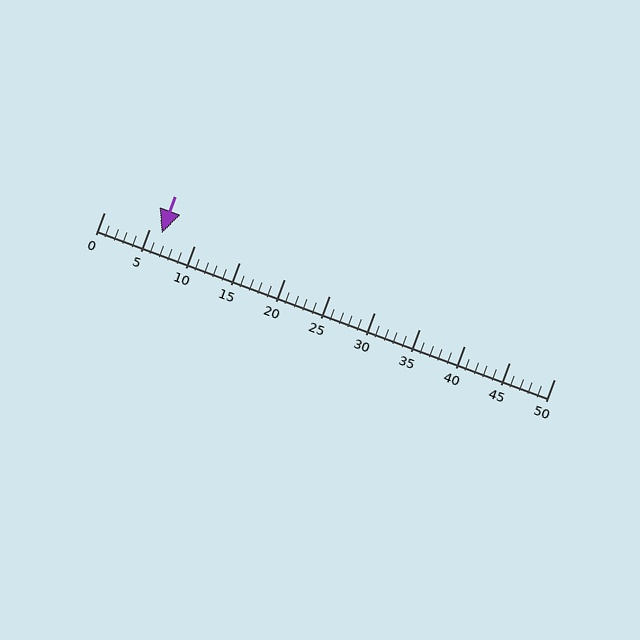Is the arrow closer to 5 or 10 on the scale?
The arrow is closer to 5.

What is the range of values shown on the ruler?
The ruler shows values from 0 to 50.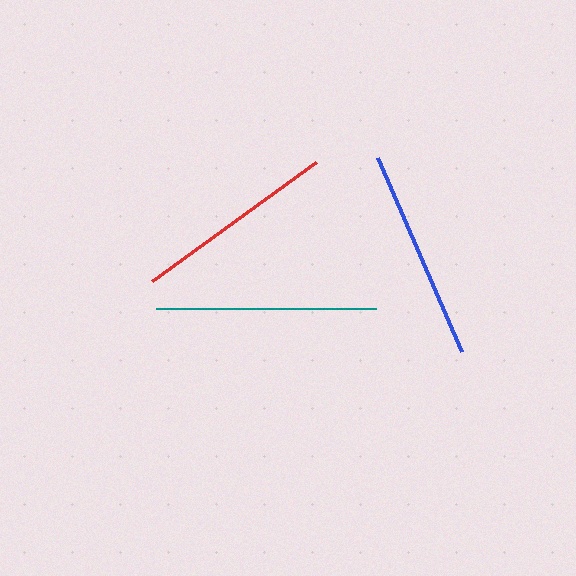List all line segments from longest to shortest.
From longest to shortest: teal, blue, red.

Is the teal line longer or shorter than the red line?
The teal line is longer than the red line.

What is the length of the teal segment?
The teal segment is approximately 220 pixels long.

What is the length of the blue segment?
The blue segment is approximately 212 pixels long.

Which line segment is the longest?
The teal line is the longest at approximately 220 pixels.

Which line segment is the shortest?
The red line is the shortest at approximately 202 pixels.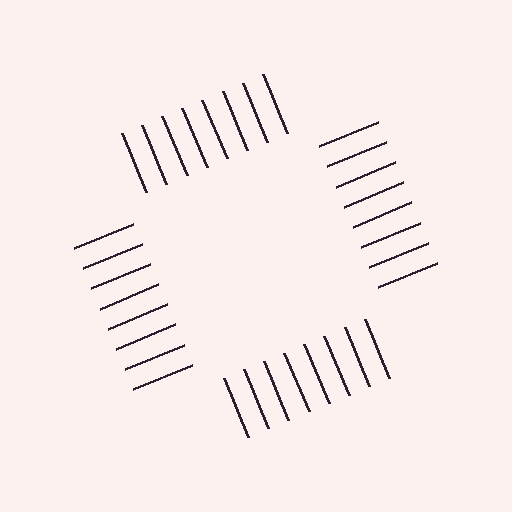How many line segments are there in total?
32 — 8 along each of the 4 edges.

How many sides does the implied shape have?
4 sides — the line-ends trace a square.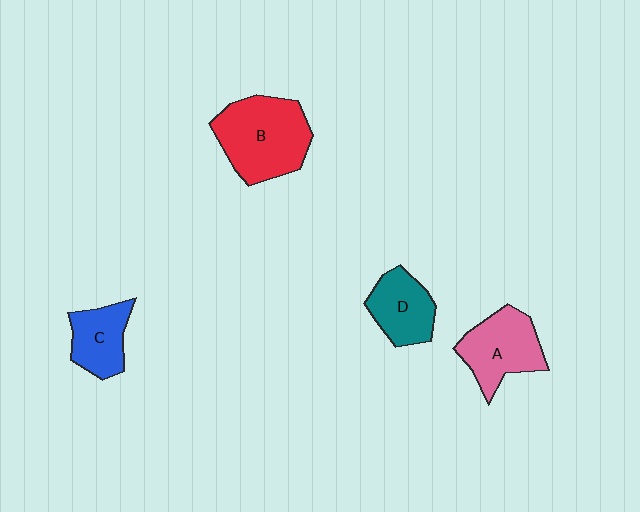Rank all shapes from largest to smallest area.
From largest to smallest: B (red), A (pink), D (teal), C (blue).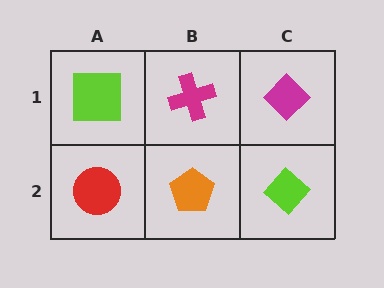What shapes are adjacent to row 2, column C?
A magenta diamond (row 1, column C), an orange pentagon (row 2, column B).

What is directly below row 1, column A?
A red circle.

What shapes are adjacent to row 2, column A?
A lime square (row 1, column A), an orange pentagon (row 2, column B).